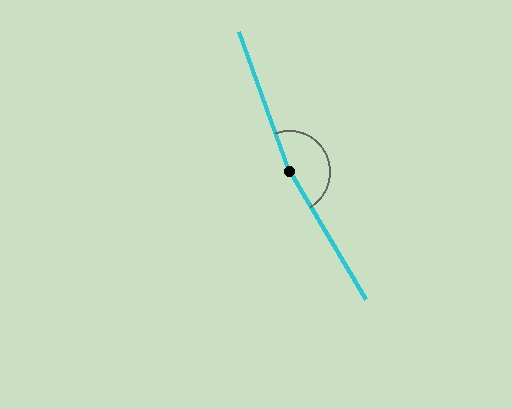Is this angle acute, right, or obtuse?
It is obtuse.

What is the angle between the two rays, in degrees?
Approximately 169 degrees.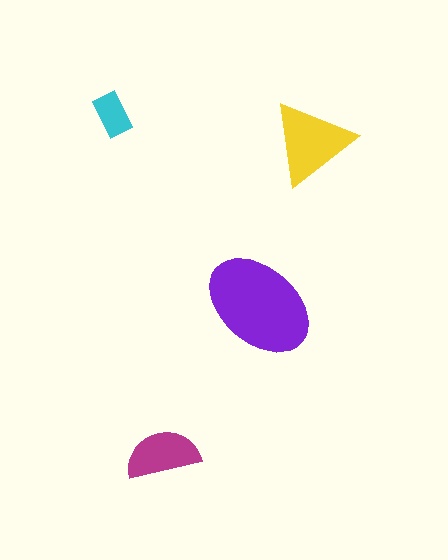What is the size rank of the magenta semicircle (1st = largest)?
3rd.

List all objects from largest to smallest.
The purple ellipse, the yellow triangle, the magenta semicircle, the cyan rectangle.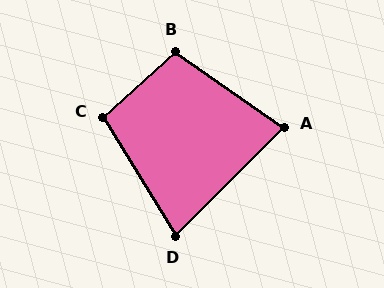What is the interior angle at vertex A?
Approximately 80 degrees (acute).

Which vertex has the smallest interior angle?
D, at approximately 77 degrees.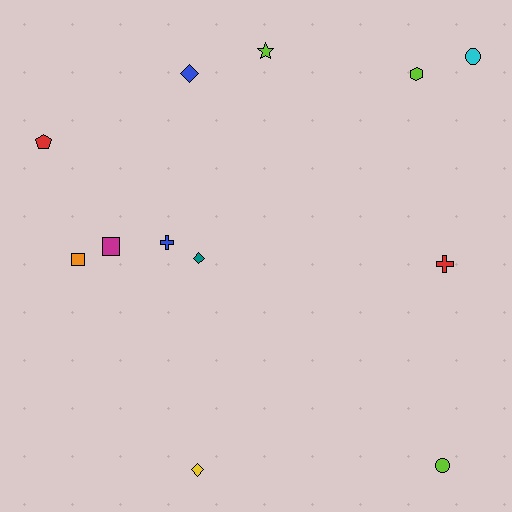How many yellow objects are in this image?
There is 1 yellow object.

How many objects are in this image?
There are 12 objects.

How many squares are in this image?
There are 2 squares.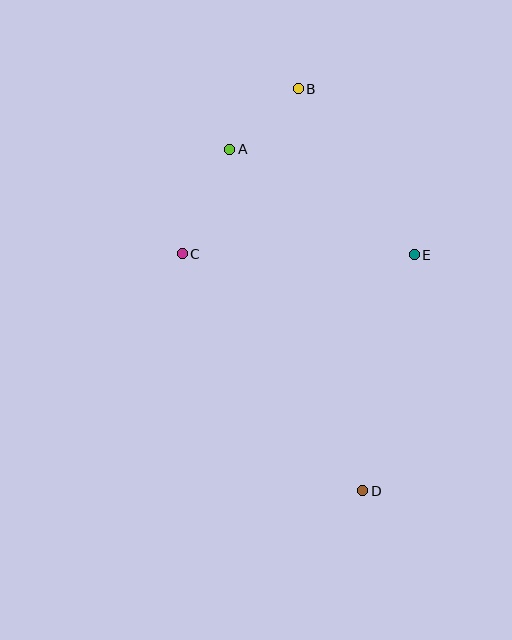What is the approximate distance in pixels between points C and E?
The distance between C and E is approximately 232 pixels.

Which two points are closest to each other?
Points A and B are closest to each other.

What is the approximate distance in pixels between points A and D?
The distance between A and D is approximately 366 pixels.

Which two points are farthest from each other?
Points B and D are farthest from each other.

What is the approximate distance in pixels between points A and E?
The distance between A and E is approximately 213 pixels.